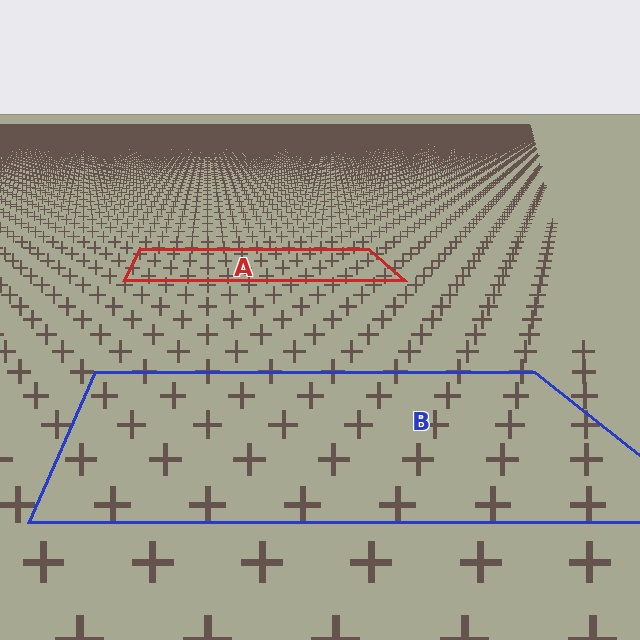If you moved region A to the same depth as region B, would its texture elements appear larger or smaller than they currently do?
They would appear larger. At a closer depth, the same texture elements are projected at a bigger on-screen size.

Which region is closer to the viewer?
Region B is closer. The texture elements there are larger and more spread out.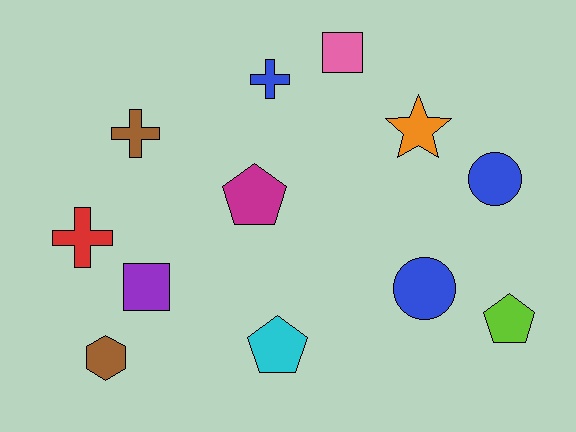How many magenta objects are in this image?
There is 1 magenta object.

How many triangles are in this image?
There are no triangles.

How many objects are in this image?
There are 12 objects.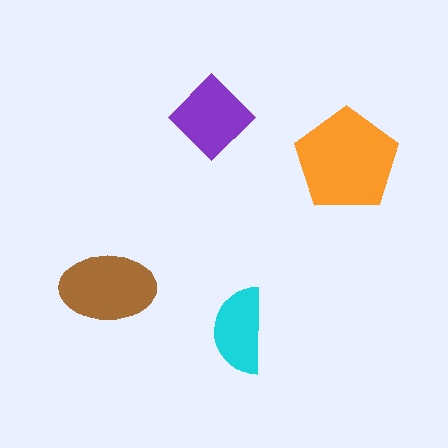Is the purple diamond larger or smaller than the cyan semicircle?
Larger.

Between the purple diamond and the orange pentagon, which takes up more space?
The orange pentagon.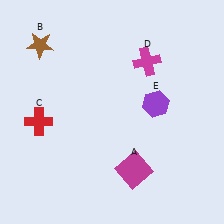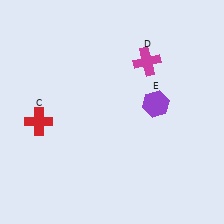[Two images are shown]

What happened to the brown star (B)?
The brown star (B) was removed in Image 2. It was in the top-left area of Image 1.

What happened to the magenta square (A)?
The magenta square (A) was removed in Image 2. It was in the bottom-right area of Image 1.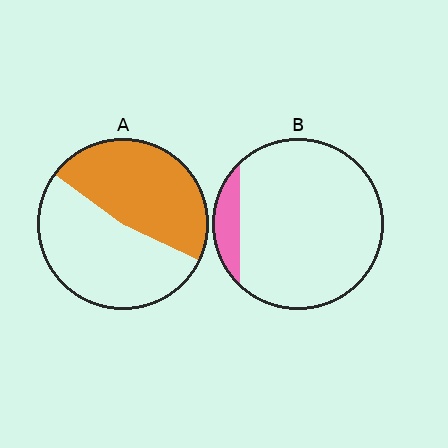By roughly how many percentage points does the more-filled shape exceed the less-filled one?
By roughly 35 percentage points (A over B).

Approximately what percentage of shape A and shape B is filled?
A is approximately 45% and B is approximately 10%.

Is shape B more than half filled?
No.